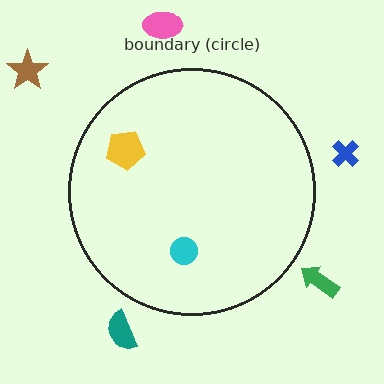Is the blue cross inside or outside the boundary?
Outside.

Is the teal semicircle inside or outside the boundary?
Outside.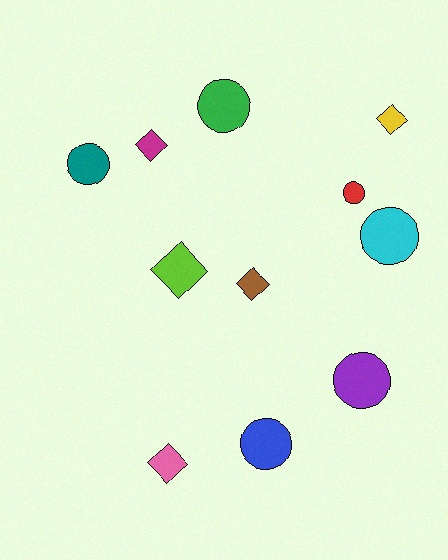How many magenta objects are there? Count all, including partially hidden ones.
There is 1 magenta object.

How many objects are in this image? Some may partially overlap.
There are 11 objects.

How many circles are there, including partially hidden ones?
There are 6 circles.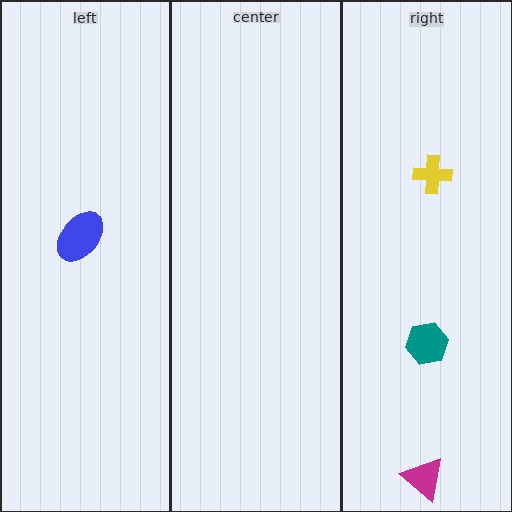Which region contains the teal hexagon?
The right region.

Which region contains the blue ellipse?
The left region.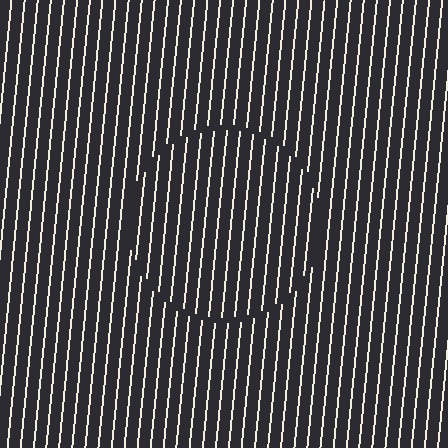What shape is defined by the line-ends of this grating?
An illusory circle. The interior of the shape contains the same grating, shifted by half a period — the contour is defined by the phase discontinuity where line-ends from the inner and outer gratings abut.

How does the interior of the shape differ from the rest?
The interior of the shape contains the same grating, shifted by half a period — the contour is defined by the phase discontinuity where line-ends from the inner and outer gratings abut.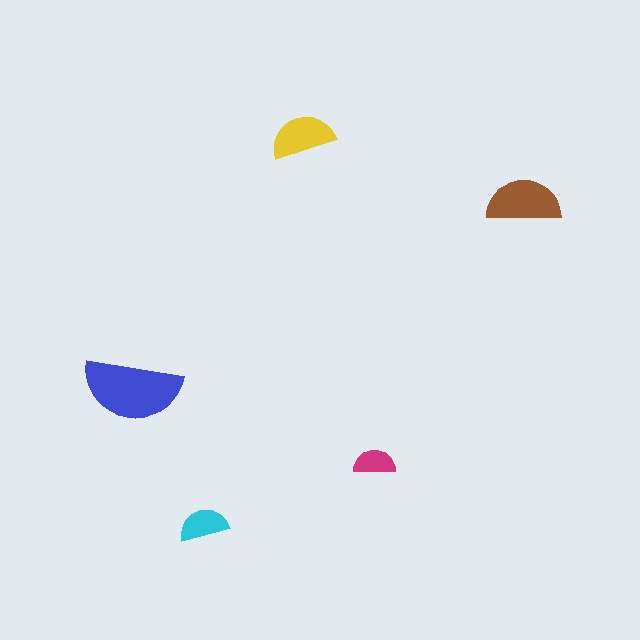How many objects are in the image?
There are 5 objects in the image.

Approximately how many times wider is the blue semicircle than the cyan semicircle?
About 2 times wider.